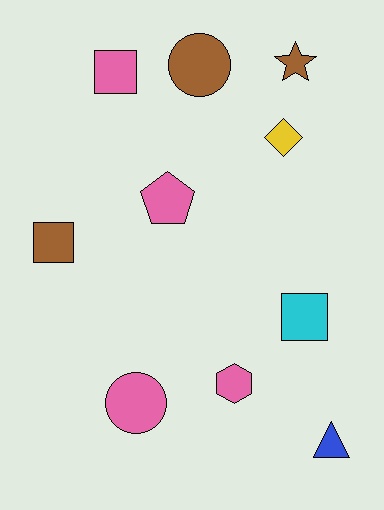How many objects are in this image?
There are 10 objects.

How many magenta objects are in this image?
There are no magenta objects.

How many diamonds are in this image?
There is 1 diamond.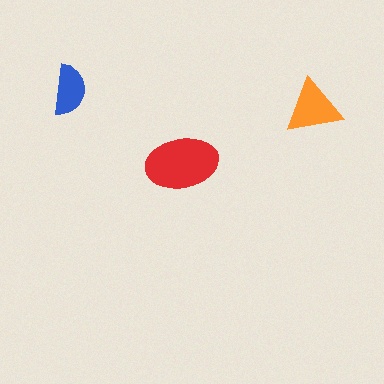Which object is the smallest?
The blue semicircle.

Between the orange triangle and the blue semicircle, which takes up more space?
The orange triangle.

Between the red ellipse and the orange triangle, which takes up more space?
The red ellipse.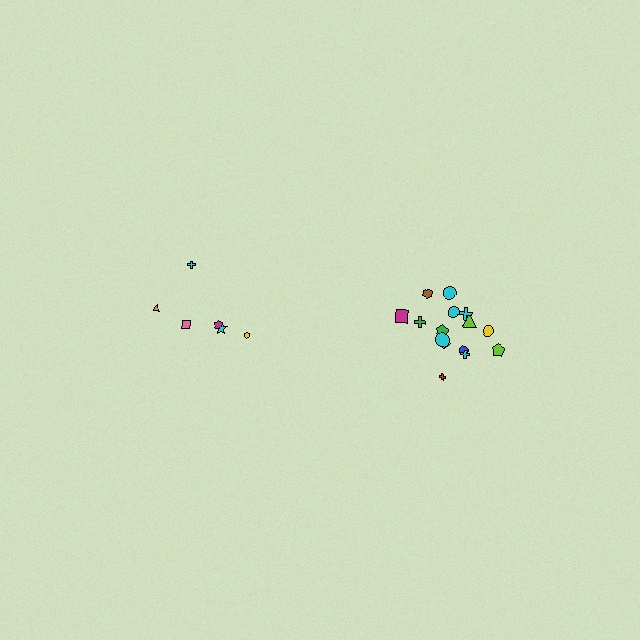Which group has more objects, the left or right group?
The right group.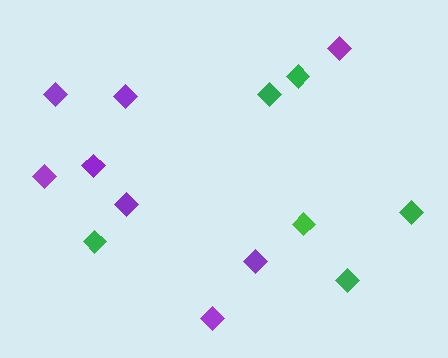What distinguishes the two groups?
There are 2 groups: one group of purple diamonds (8) and one group of green diamonds (6).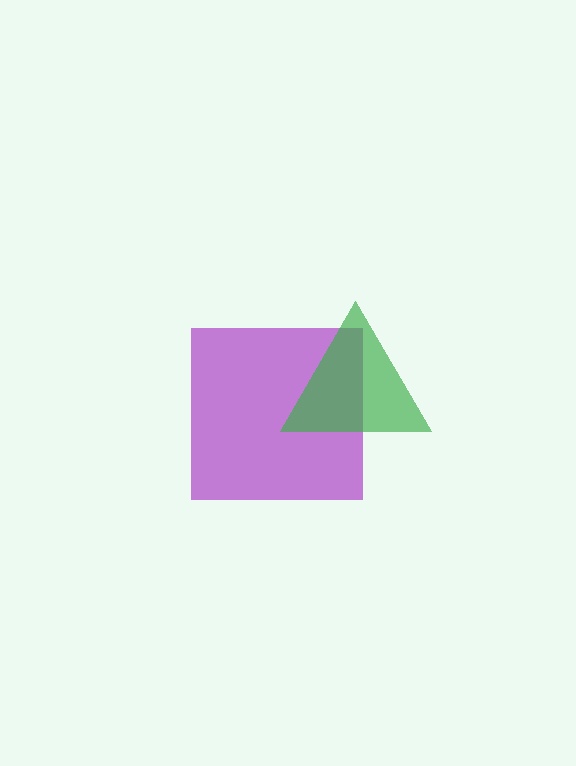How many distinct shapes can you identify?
There are 2 distinct shapes: a purple square, a green triangle.